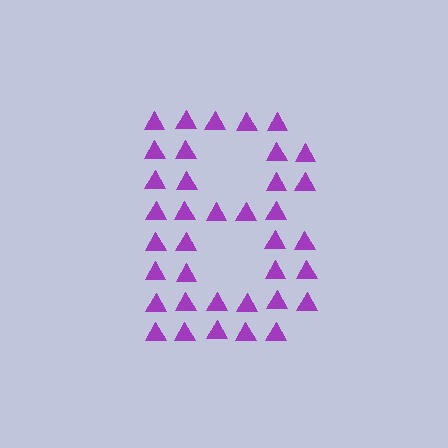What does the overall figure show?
The overall figure shows the letter B.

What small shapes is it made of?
It is made of small triangles.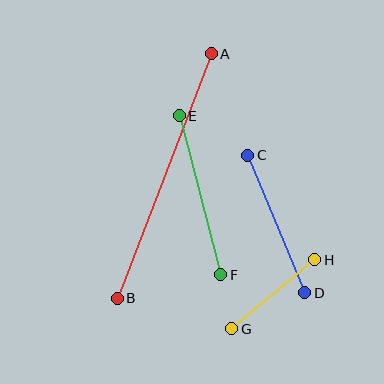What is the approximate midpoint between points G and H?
The midpoint is at approximately (273, 294) pixels.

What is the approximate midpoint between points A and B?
The midpoint is at approximately (164, 176) pixels.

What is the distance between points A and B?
The distance is approximately 262 pixels.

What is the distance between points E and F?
The distance is approximately 164 pixels.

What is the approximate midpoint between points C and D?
The midpoint is at approximately (276, 224) pixels.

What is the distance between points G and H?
The distance is approximately 108 pixels.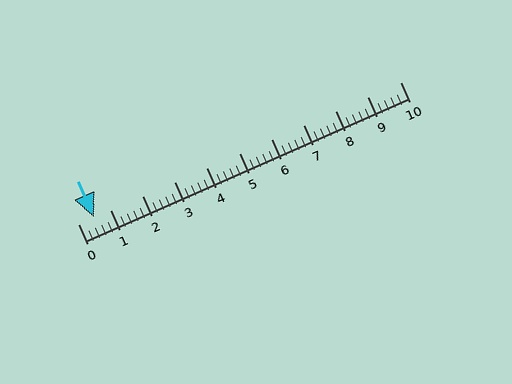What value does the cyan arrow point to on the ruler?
The cyan arrow points to approximately 0.5.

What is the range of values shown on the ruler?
The ruler shows values from 0 to 10.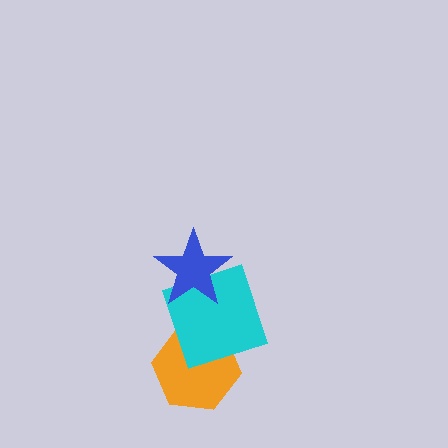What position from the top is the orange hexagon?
The orange hexagon is 3rd from the top.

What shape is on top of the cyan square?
The blue star is on top of the cyan square.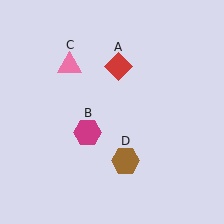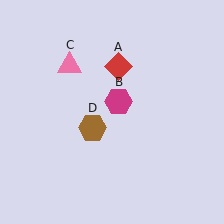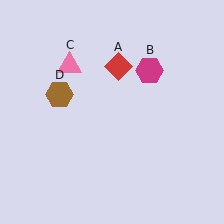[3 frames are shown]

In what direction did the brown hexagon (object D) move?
The brown hexagon (object D) moved up and to the left.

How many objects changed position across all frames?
2 objects changed position: magenta hexagon (object B), brown hexagon (object D).